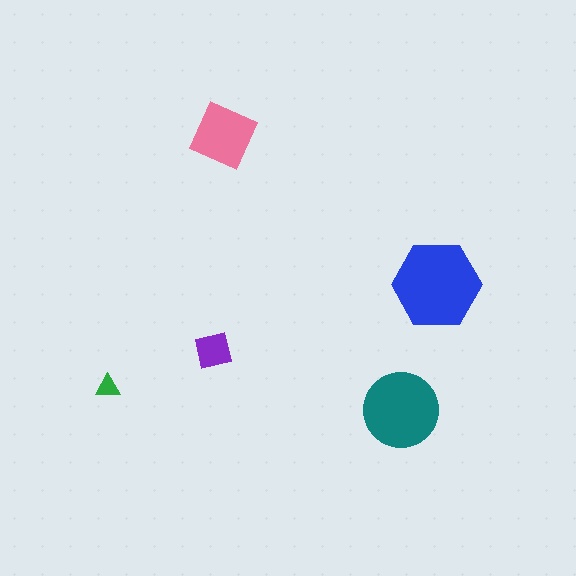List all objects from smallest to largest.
The green triangle, the purple square, the pink diamond, the teal circle, the blue hexagon.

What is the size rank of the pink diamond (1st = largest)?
3rd.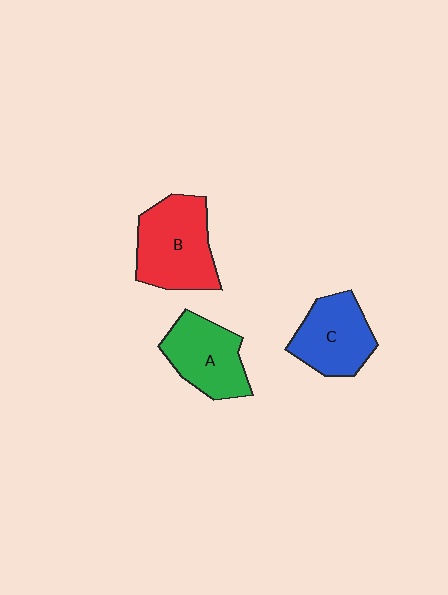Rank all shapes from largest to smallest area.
From largest to smallest: B (red), A (green), C (blue).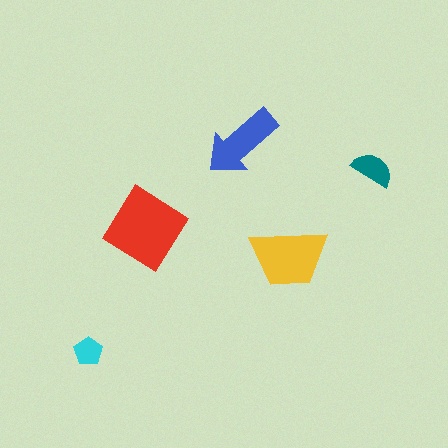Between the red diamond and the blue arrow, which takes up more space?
The red diamond.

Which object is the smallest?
The cyan pentagon.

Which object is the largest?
The red diamond.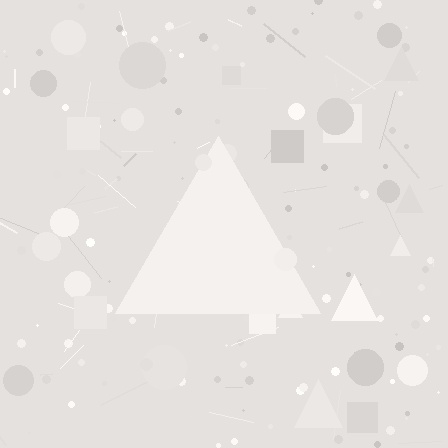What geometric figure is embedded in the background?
A triangle is embedded in the background.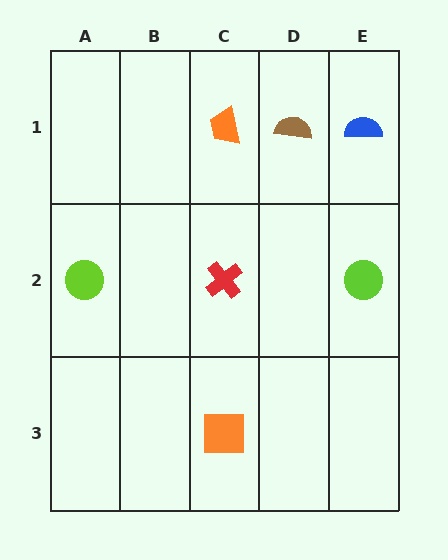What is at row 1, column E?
A blue semicircle.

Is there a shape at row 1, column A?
No, that cell is empty.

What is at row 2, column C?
A red cross.